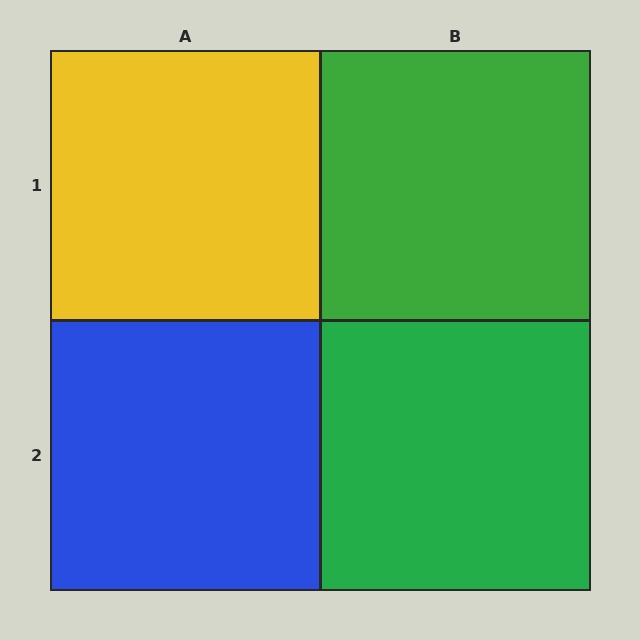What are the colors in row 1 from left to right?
Yellow, green.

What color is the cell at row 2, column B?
Green.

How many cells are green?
2 cells are green.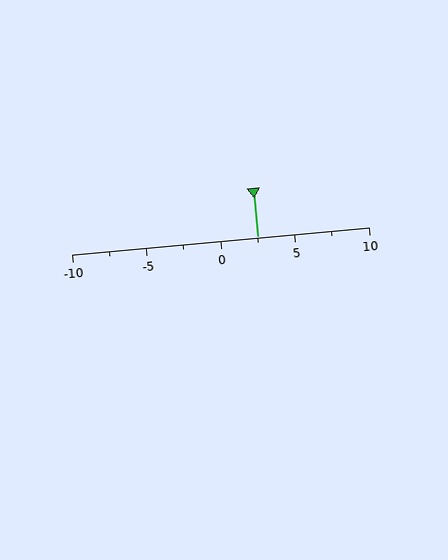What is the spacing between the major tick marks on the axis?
The major ticks are spaced 5 apart.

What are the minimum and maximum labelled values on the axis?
The axis runs from -10 to 10.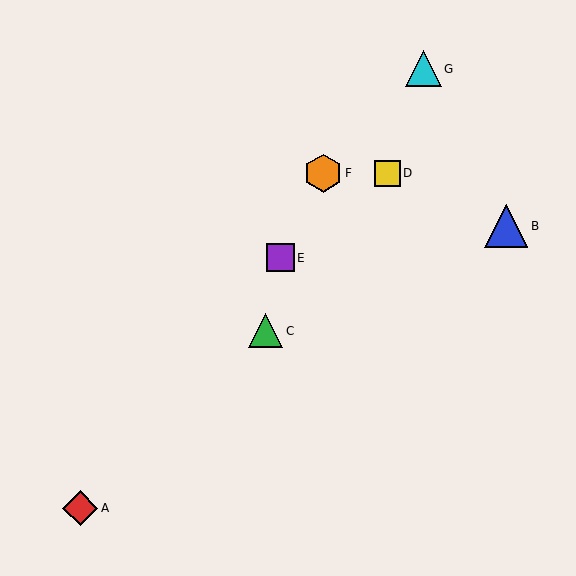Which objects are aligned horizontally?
Objects D, F are aligned horizontally.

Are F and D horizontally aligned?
Yes, both are at y≈173.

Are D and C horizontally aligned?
No, D is at y≈173 and C is at y≈331.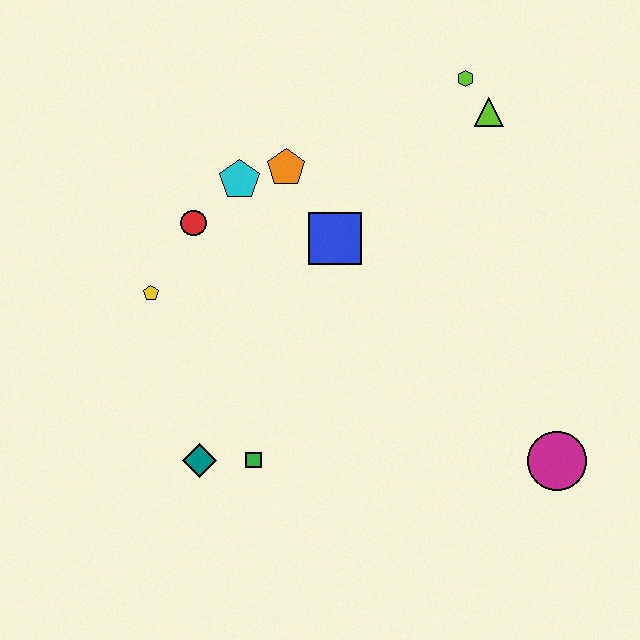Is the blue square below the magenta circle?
No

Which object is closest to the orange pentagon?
The cyan pentagon is closest to the orange pentagon.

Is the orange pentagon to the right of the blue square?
No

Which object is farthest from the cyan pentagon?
The magenta circle is farthest from the cyan pentagon.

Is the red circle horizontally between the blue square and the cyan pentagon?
No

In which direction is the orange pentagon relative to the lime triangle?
The orange pentagon is to the left of the lime triangle.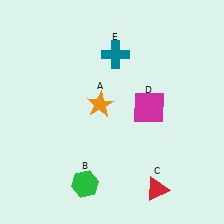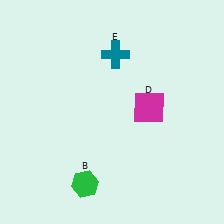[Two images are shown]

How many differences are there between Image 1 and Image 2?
There are 2 differences between the two images.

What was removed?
The orange star (A), the red triangle (C) were removed in Image 2.